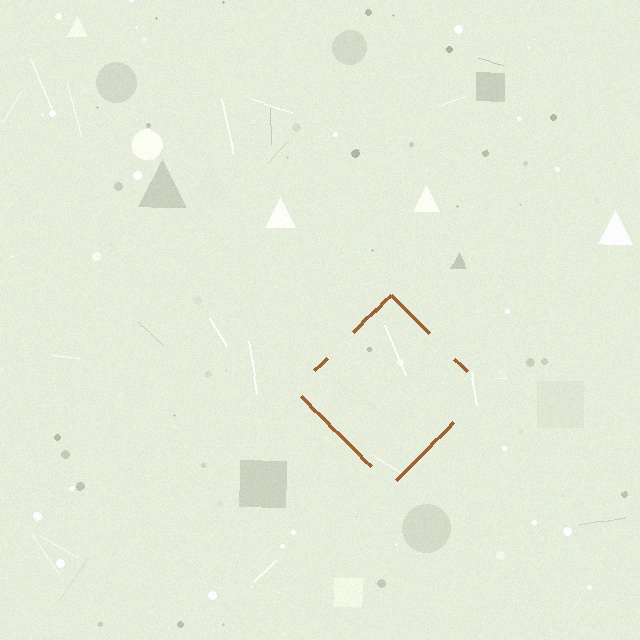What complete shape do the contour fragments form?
The contour fragments form a diamond.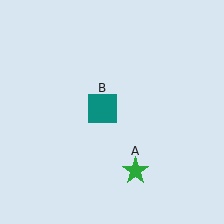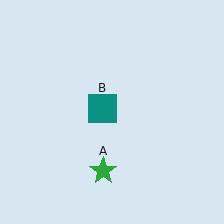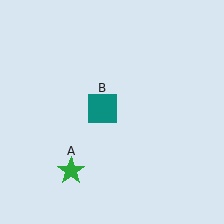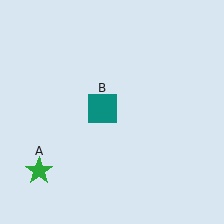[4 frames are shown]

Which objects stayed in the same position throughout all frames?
Teal square (object B) remained stationary.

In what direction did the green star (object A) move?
The green star (object A) moved left.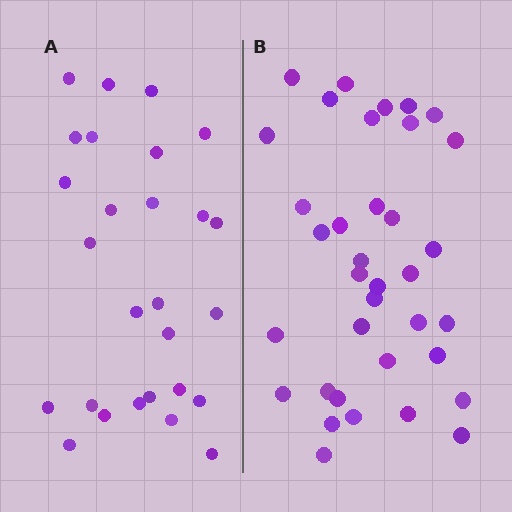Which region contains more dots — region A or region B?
Region B (the right region) has more dots.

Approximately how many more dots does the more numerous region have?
Region B has roughly 8 or so more dots than region A.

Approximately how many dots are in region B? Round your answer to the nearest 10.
About 40 dots. (The exact count is 36, which rounds to 40.)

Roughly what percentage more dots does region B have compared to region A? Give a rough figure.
About 35% more.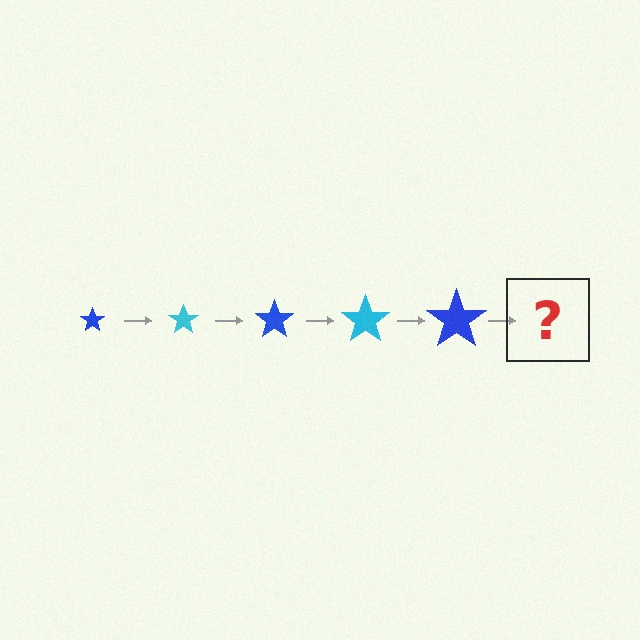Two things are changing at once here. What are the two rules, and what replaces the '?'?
The two rules are that the star grows larger each step and the color cycles through blue and cyan. The '?' should be a cyan star, larger than the previous one.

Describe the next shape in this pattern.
It should be a cyan star, larger than the previous one.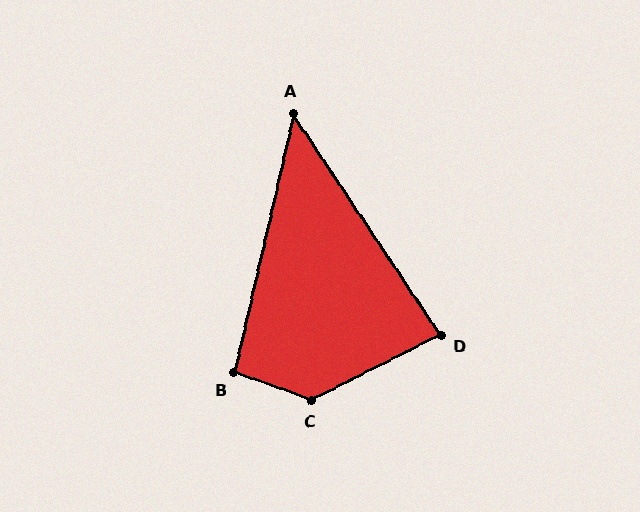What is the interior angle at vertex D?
Approximately 83 degrees (acute).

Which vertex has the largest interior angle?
C, at approximately 133 degrees.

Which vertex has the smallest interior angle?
A, at approximately 47 degrees.